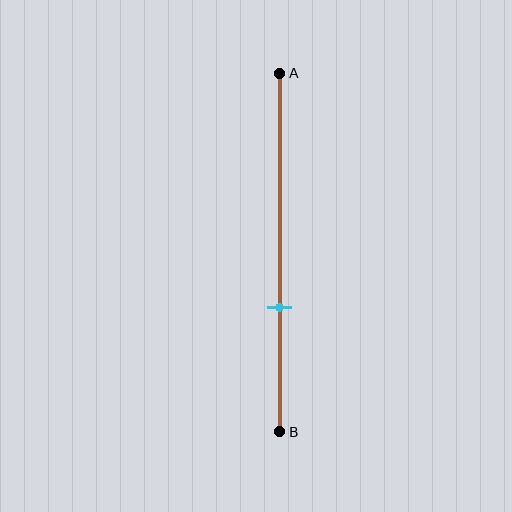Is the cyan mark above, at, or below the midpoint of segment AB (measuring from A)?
The cyan mark is below the midpoint of segment AB.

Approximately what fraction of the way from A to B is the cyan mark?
The cyan mark is approximately 65% of the way from A to B.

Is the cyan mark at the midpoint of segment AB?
No, the mark is at about 65% from A, not at the 50% midpoint.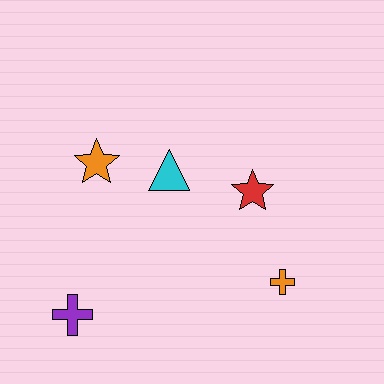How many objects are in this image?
There are 5 objects.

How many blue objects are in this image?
There are no blue objects.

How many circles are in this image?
There are no circles.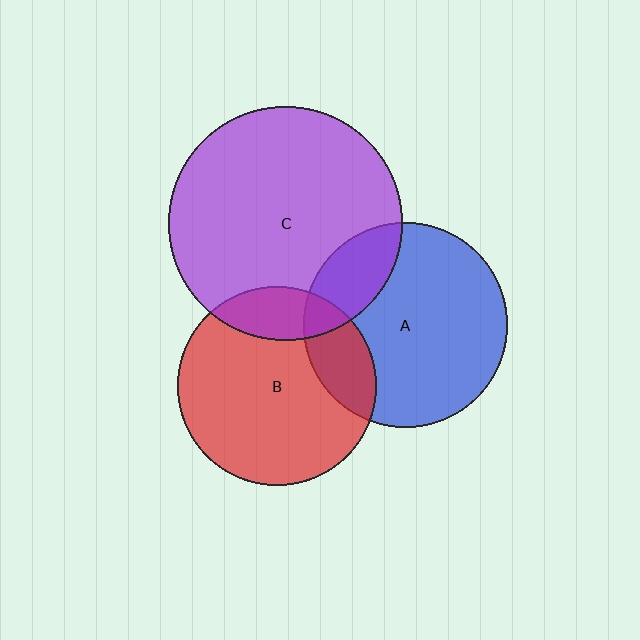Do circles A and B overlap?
Yes.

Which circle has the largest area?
Circle C (purple).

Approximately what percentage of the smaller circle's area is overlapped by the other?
Approximately 20%.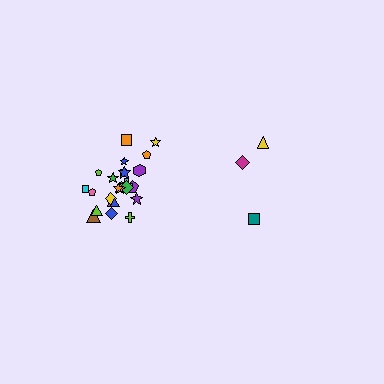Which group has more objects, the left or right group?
The left group.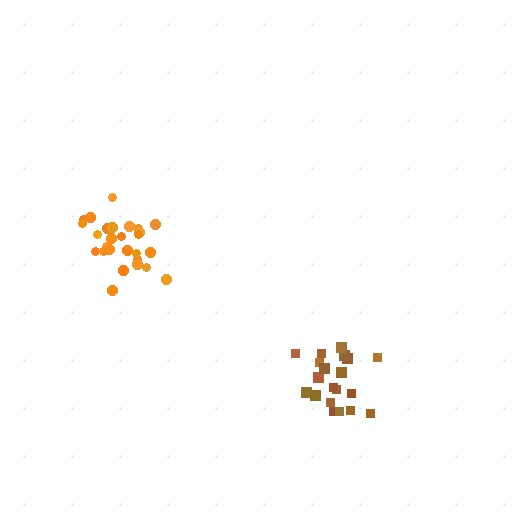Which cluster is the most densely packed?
Brown.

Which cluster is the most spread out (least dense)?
Orange.